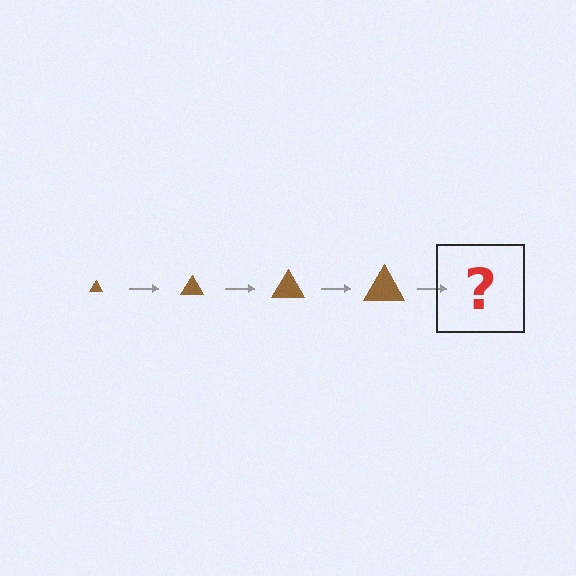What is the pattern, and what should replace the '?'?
The pattern is that the triangle gets progressively larger each step. The '?' should be a brown triangle, larger than the previous one.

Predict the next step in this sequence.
The next step is a brown triangle, larger than the previous one.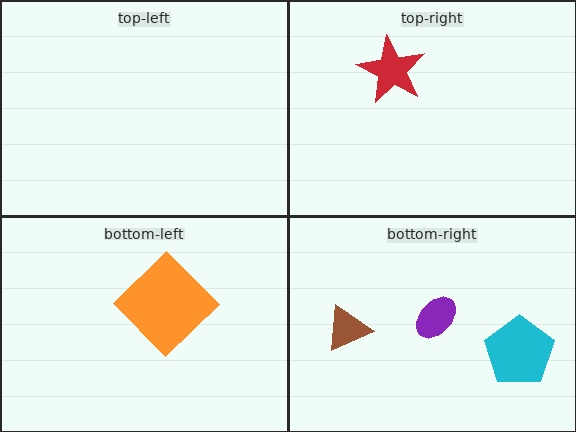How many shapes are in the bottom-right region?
3.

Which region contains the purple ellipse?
The bottom-right region.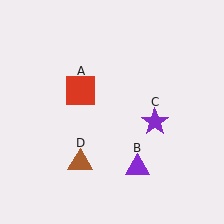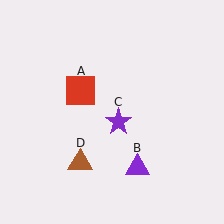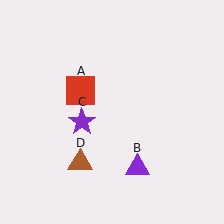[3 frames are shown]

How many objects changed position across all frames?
1 object changed position: purple star (object C).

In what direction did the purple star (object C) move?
The purple star (object C) moved left.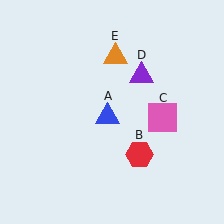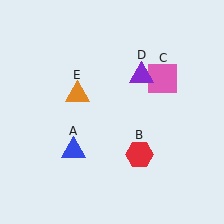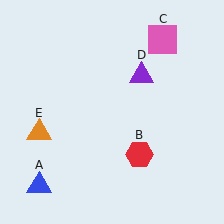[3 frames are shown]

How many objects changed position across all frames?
3 objects changed position: blue triangle (object A), pink square (object C), orange triangle (object E).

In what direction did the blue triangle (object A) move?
The blue triangle (object A) moved down and to the left.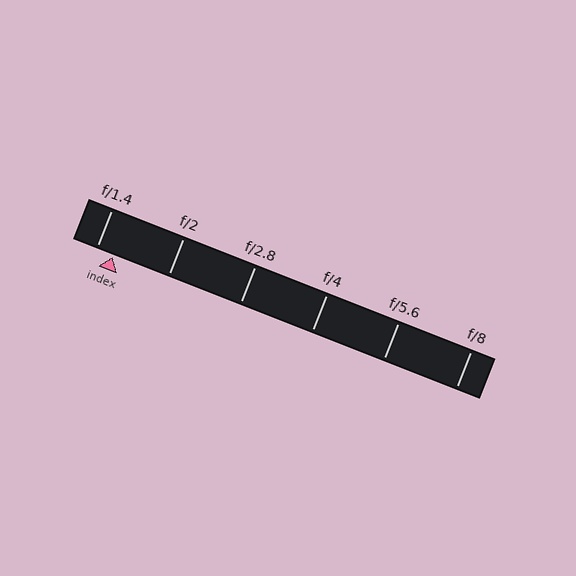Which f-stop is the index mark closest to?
The index mark is closest to f/1.4.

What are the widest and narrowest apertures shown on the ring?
The widest aperture shown is f/1.4 and the narrowest is f/8.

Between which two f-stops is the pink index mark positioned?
The index mark is between f/1.4 and f/2.